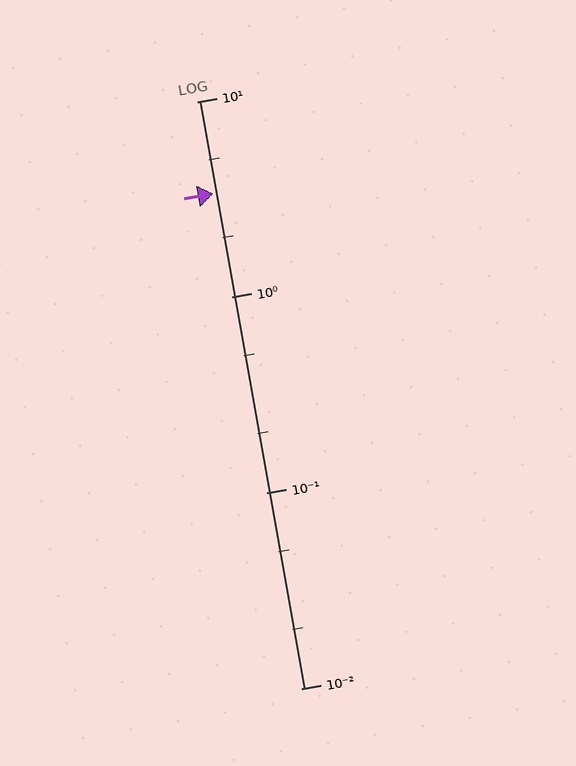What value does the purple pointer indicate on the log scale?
The pointer indicates approximately 3.4.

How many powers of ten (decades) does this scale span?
The scale spans 3 decades, from 0.01 to 10.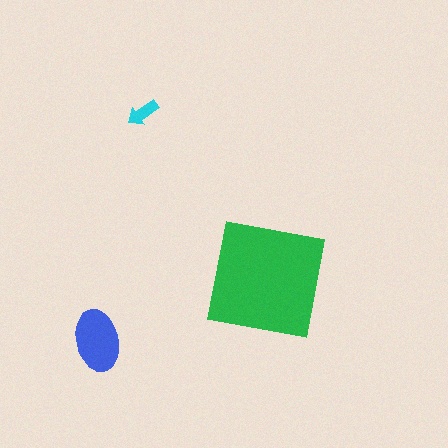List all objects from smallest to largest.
The cyan arrow, the blue ellipse, the green square.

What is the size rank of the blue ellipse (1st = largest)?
2nd.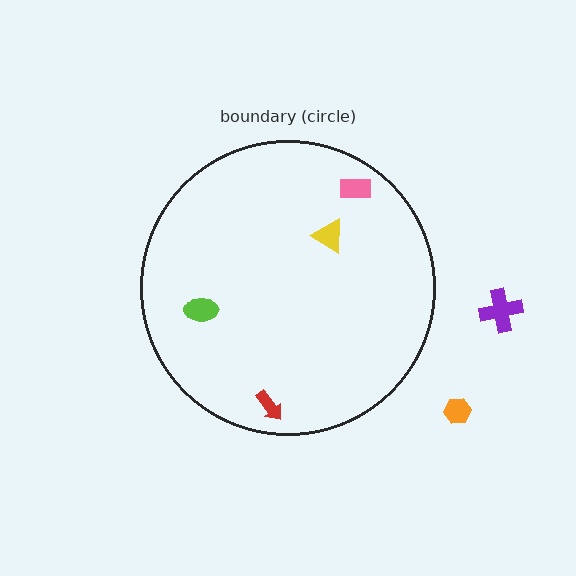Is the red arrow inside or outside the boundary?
Inside.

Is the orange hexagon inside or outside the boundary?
Outside.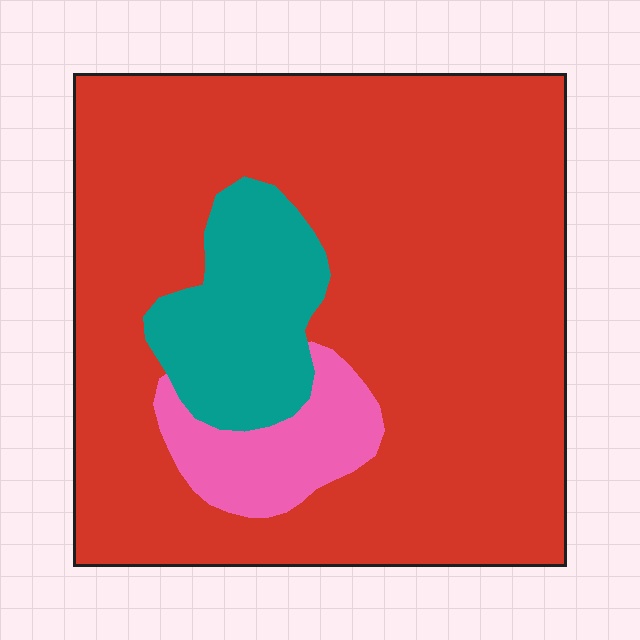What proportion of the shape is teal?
Teal takes up about one eighth (1/8) of the shape.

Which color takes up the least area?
Pink, at roughly 10%.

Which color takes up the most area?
Red, at roughly 80%.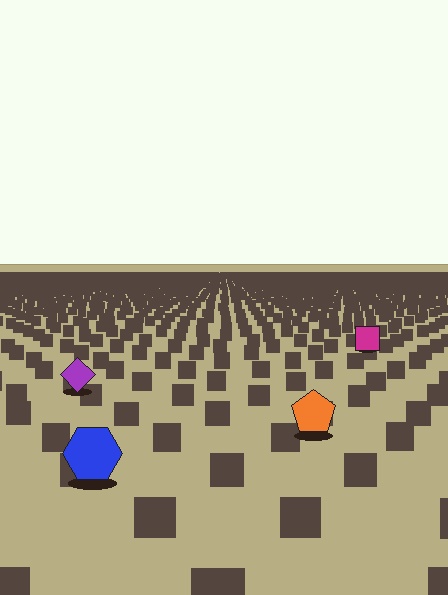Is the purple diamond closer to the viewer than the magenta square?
Yes. The purple diamond is closer — you can tell from the texture gradient: the ground texture is coarser near it.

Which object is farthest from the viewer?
The magenta square is farthest from the viewer. It appears smaller and the ground texture around it is denser.